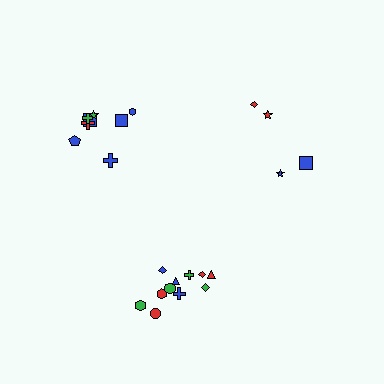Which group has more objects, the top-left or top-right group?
The top-left group.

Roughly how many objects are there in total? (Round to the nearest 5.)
Roughly 25 objects in total.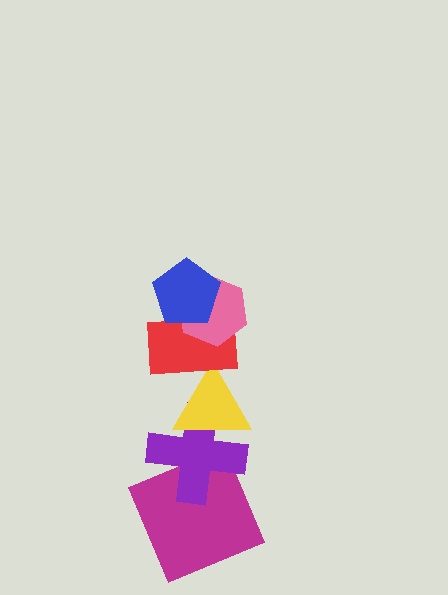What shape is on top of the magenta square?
The purple cross is on top of the magenta square.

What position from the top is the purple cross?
The purple cross is 5th from the top.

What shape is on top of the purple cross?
The yellow triangle is on top of the purple cross.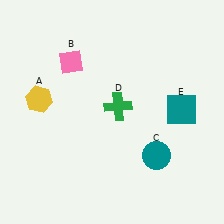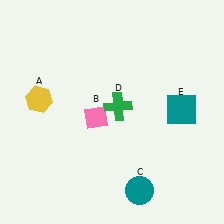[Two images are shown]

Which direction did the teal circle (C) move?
The teal circle (C) moved down.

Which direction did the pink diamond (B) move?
The pink diamond (B) moved down.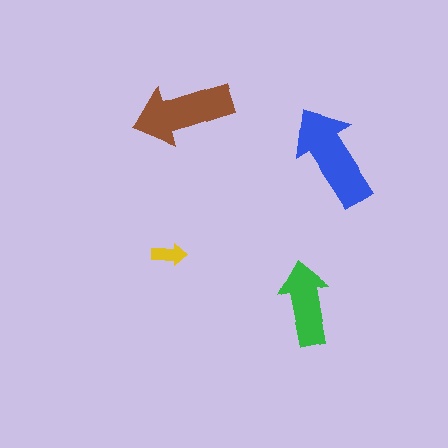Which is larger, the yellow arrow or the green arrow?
The green one.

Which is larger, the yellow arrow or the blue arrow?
The blue one.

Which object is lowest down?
The green arrow is bottommost.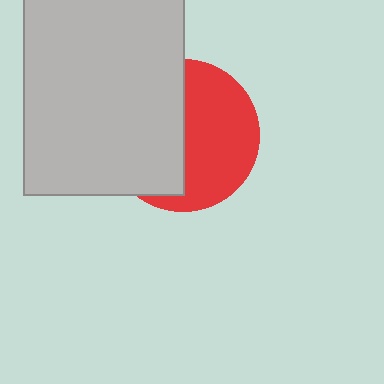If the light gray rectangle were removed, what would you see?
You would see the complete red circle.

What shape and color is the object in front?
The object in front is a light gray rectangle.